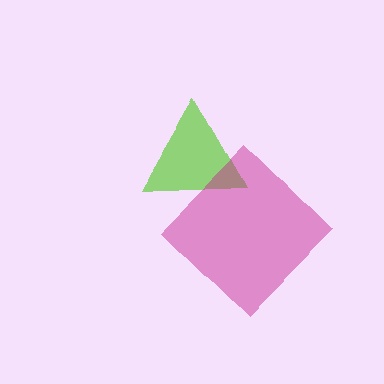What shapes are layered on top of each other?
The layered shapes are: a lime triangle, a magenta diamond.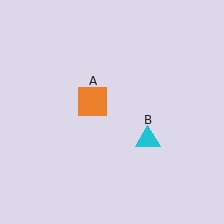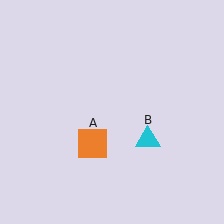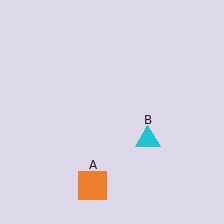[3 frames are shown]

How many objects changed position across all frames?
1 object changed position: orange square (object A).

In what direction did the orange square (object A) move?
The orange square (object A) moved down.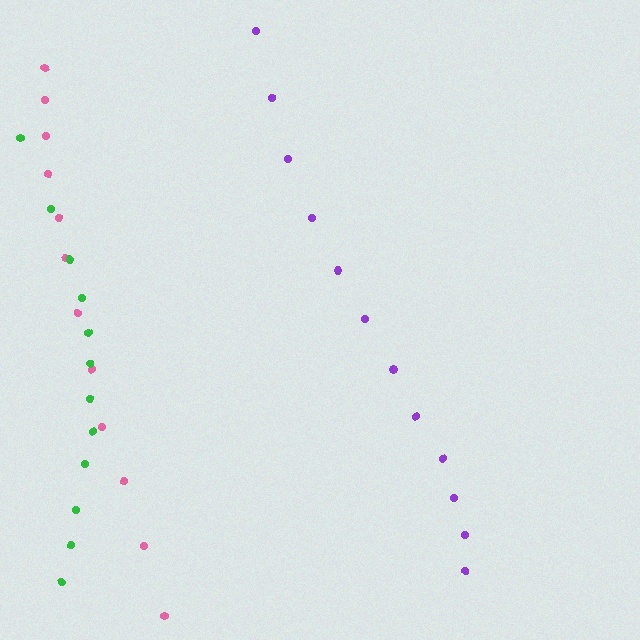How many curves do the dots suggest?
There are 3 distinct paths.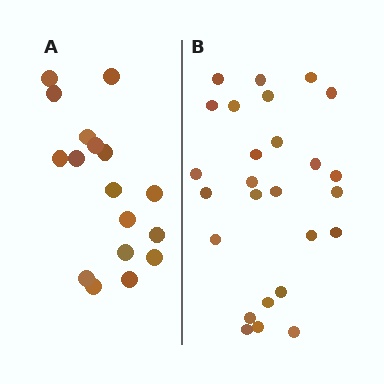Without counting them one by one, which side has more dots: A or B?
Region B (the right region) has more dots.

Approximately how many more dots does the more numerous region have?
Region B has roughly 8 or so more dots than region A.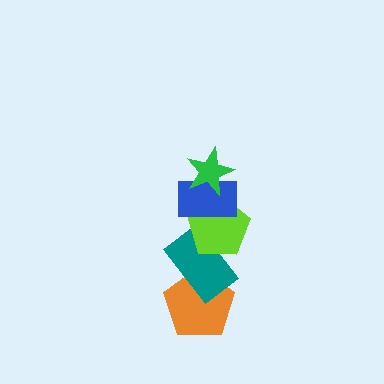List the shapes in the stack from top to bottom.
From top to bottom: the green star, the blue rectangle, the lime pentagon, the teal rectangle, the orange pentagon.